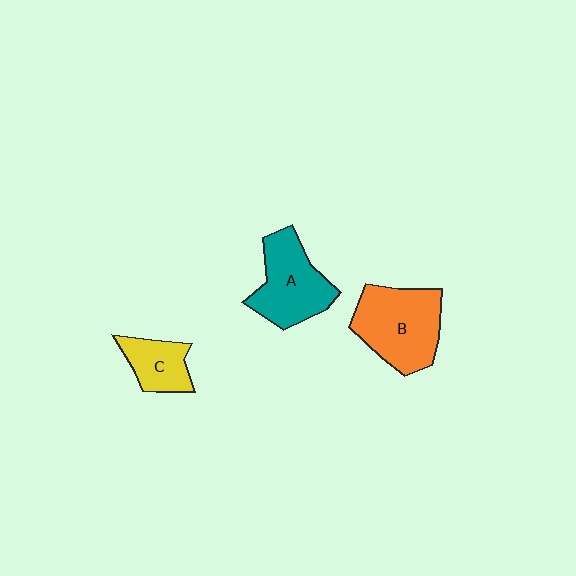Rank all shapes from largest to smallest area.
From largest to smallest: B (orange), A (teal), C (yellow).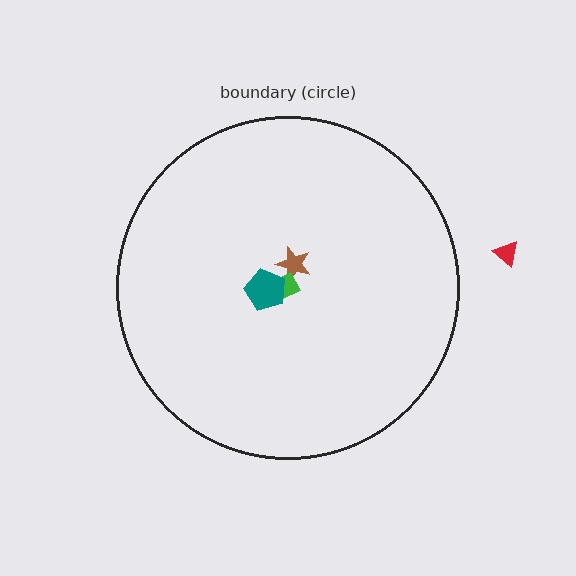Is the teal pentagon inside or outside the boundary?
Inside.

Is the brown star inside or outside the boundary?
Inside.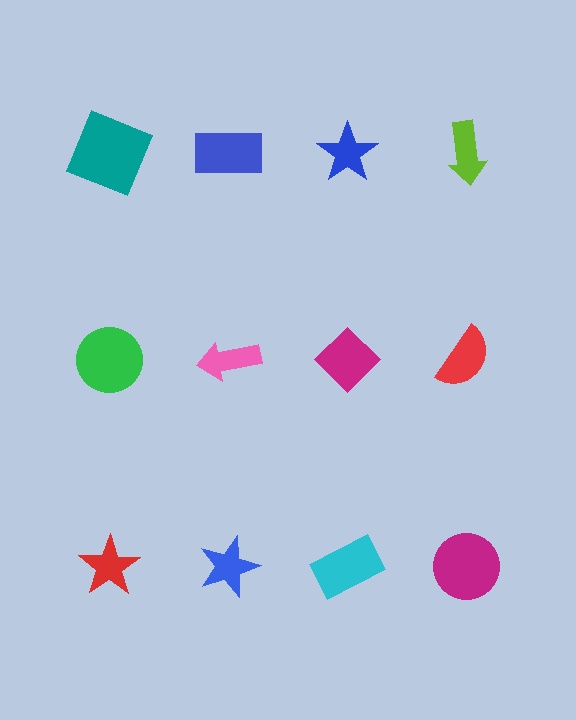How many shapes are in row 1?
4 shapes.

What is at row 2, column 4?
A red semicircle.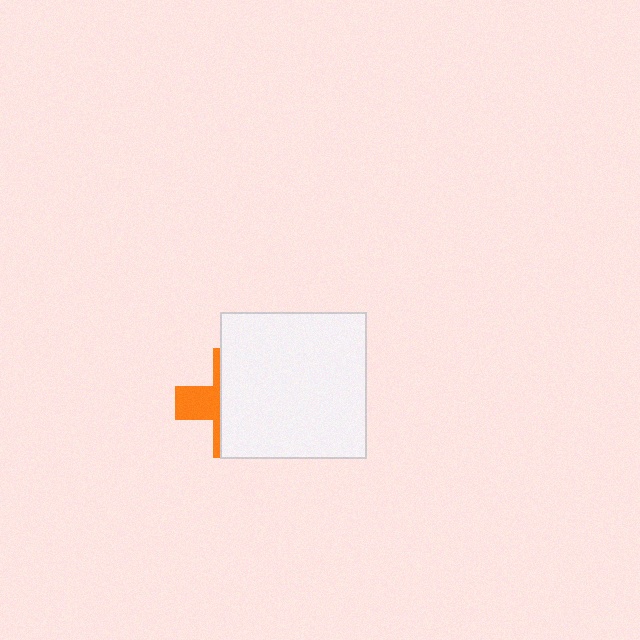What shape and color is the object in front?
The object in front is a white square.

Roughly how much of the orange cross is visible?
A small part of it is visible (roughly 31%).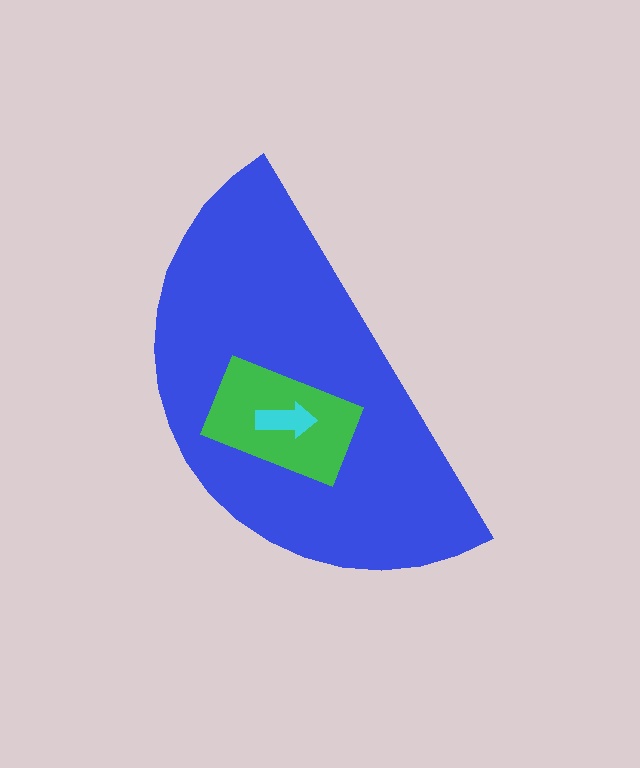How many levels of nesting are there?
3.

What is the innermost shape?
The cyan arrow.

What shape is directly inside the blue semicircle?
The green rectangle.